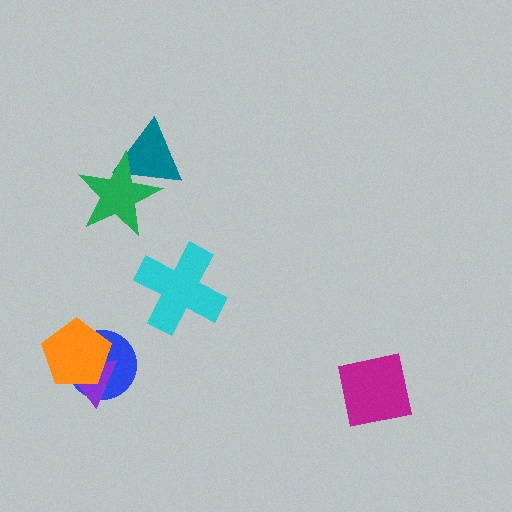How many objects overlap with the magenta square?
0 objects overlap with the magenta square.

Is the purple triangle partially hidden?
Yes, it is partially covered by another shape.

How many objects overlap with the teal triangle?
1 object overlaps with the teal triangle.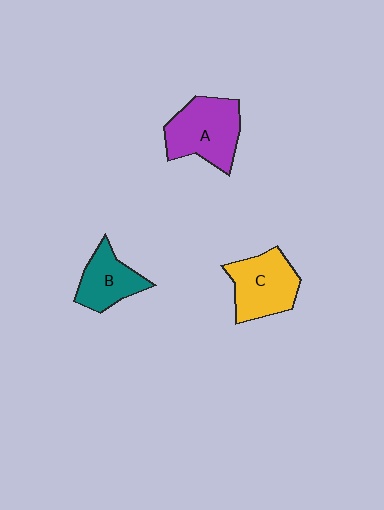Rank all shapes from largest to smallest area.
From largest to smallest: A (purple), C (yellow), B (teal).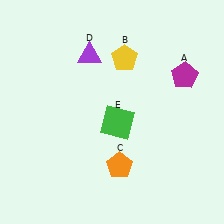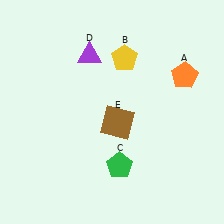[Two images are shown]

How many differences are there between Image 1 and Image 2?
There are 3 differences between the two images.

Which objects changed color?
A changed from magenta to orange. C changed from orange to green. E changed from green to brown.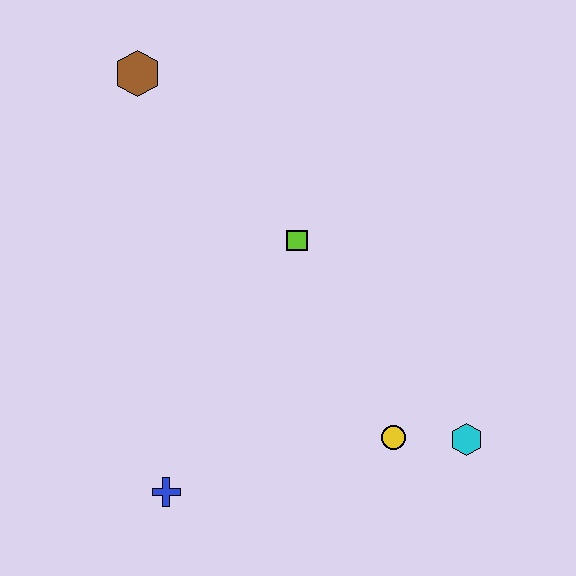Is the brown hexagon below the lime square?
No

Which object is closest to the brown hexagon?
The lime square is closest to the brown hexagon.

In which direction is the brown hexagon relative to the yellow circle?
The brown hexagon is above the yellow circle.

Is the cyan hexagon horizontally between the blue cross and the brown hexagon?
No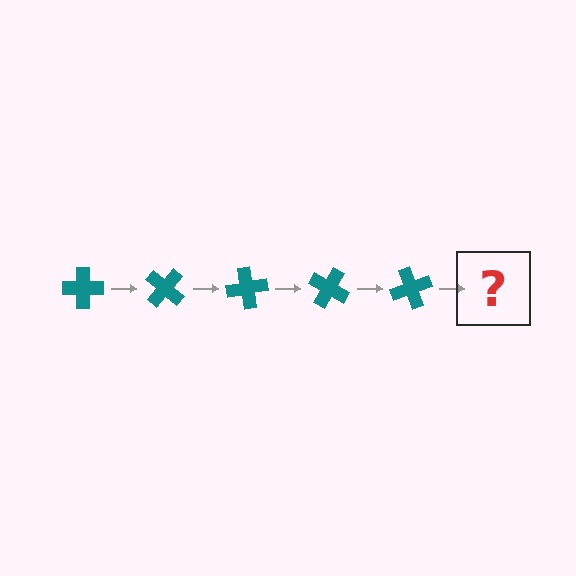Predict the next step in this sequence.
The next step is a teal cross rotated 200 degrees.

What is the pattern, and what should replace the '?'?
The pattern is that the cross rotates 40 degrees each step. The '?' should be a teal cross rotated 200 degrees.